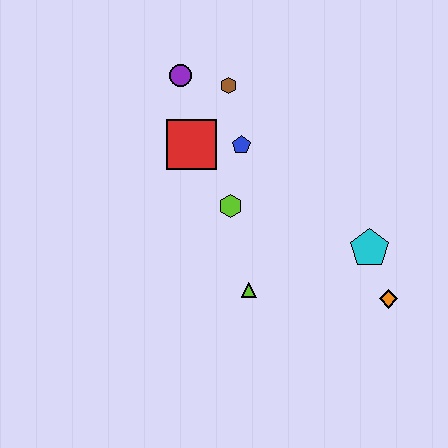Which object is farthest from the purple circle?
The orange diamond is farthest from the purple circle.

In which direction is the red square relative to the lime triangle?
The red square is above the lime triangle.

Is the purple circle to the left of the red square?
Yes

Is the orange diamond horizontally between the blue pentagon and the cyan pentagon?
No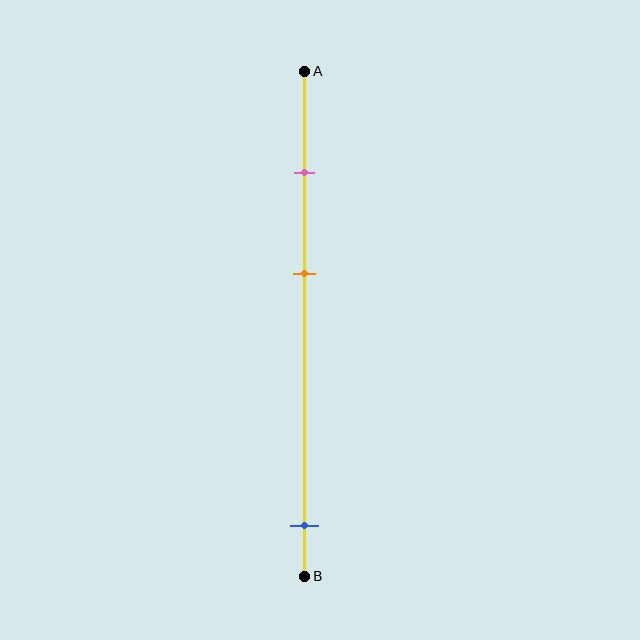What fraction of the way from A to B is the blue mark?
The blue mark is approximately 90% (0.9) of the way from A to B.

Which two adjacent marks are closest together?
The pink and orange marks are the closest adjacent pair.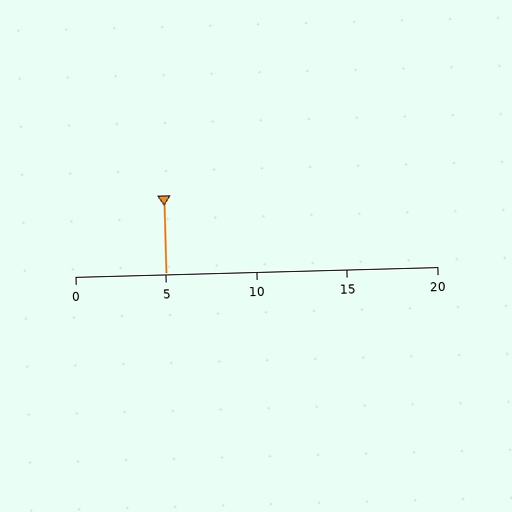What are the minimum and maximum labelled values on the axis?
The axis runs from 0 to 20.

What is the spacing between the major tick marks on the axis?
The major ticks are spaced 5 apart.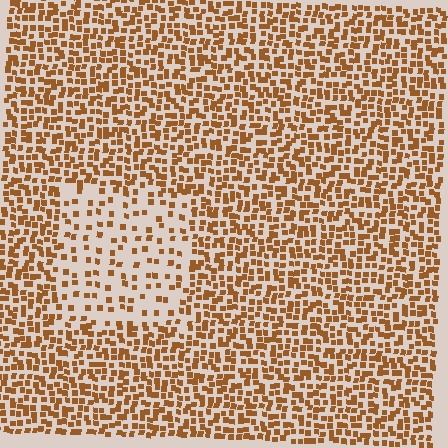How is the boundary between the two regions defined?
The boundary is defined by a change in element density (approximately 2.4x ratio). All elements are the same color, size, and shape.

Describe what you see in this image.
The image contains small brown elements arranged at two different densities. A rectangle-shaped region is visible where the elements are less densely packed than the surrounding area.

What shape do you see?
I see a rectangle.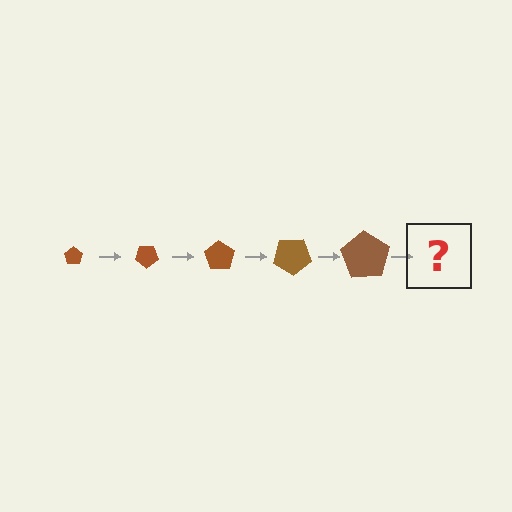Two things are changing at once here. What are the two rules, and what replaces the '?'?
The two rules are that the pentagon grows larger each step and it rotates 35 degrees each step. The '?' should be a pentagon, larger than the previous one and rotated 175 degrees from the start.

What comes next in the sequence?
The next element should be a pentagon, larger than the previous one and rotated 175 degrees from the start.